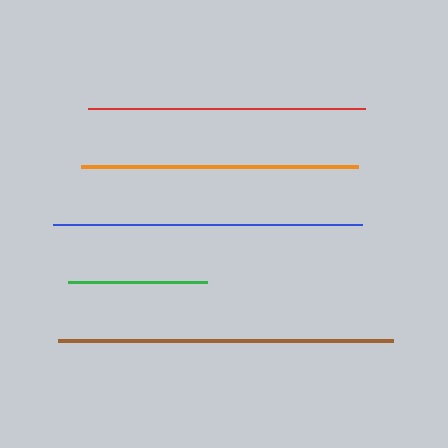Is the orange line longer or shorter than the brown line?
The brown line is longer than the orange line.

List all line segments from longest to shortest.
From longest to shortest: brown, blue, red, orange, green.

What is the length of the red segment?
The red segment is approximately 277 pixels long.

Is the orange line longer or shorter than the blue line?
The blue line is longer than the orange line.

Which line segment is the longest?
The brown line is the longest at approximately 335 pixels.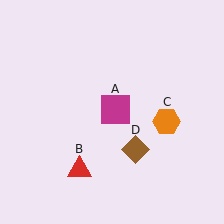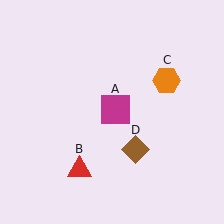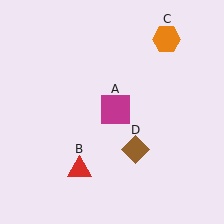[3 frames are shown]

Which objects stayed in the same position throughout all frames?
Magenta square (object A) and red triangle (object B) and brown diamond (object D) remained stationary.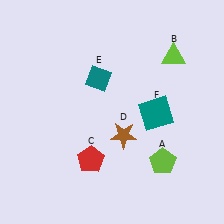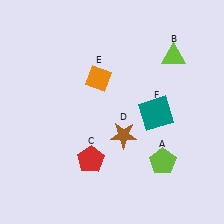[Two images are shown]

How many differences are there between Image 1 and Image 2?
There is 1 difference between the two images.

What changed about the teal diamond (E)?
In Image 1, E is teal. In Image 2, it changed to orange.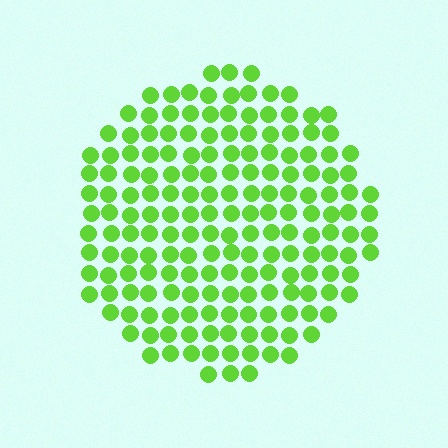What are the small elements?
The small elements are circles.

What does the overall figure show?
The overall figure shows a circle.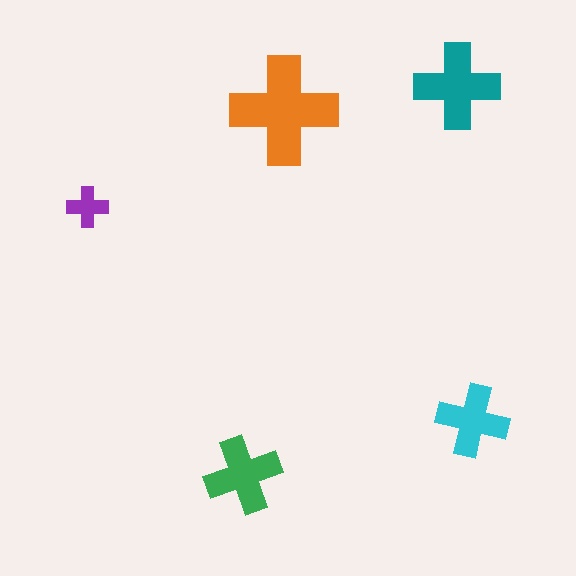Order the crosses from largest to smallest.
the orange one, the teal one, the green one, the cyan one, the purple one.